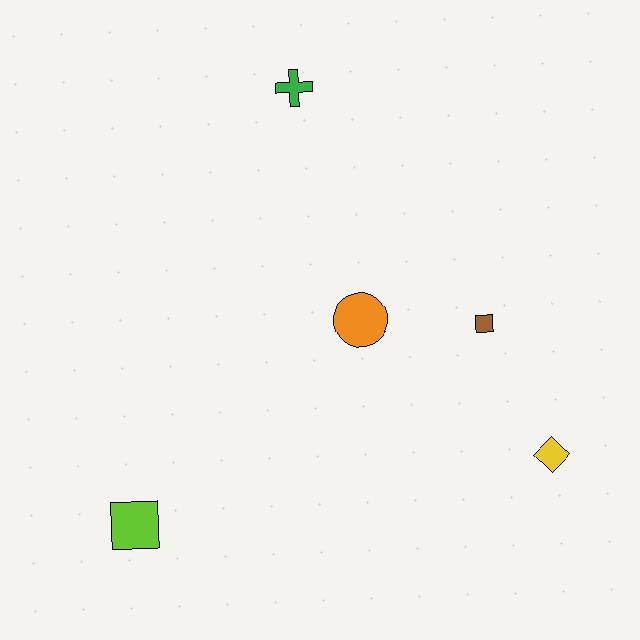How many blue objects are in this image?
There are no blue objects.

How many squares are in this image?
There are 2 squares.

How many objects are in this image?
There are 5 objects.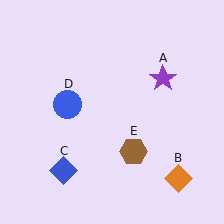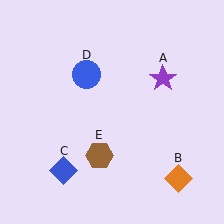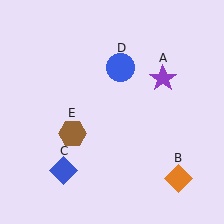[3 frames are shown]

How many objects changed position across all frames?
2 objects changed position: blue circle (object D), brown hexagon (object E).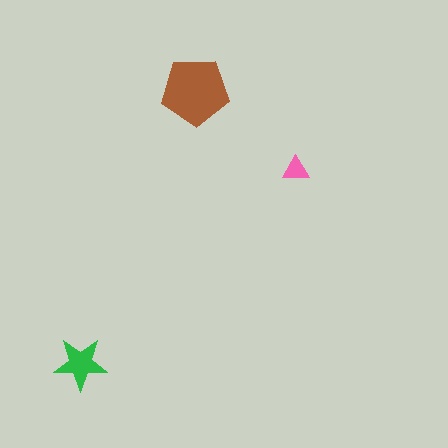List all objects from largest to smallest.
The brown pentagon, the green star, the pink triangle.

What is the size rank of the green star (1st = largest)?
2nd.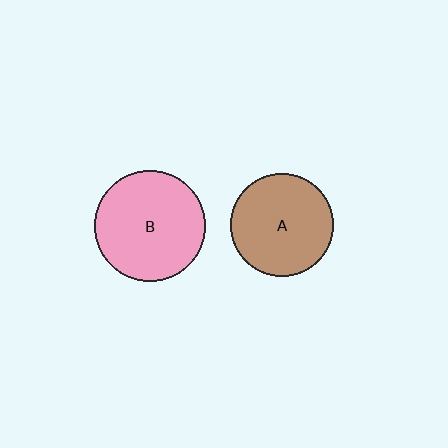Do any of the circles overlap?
No, none of the circles overlap.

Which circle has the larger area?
Circle B (pink).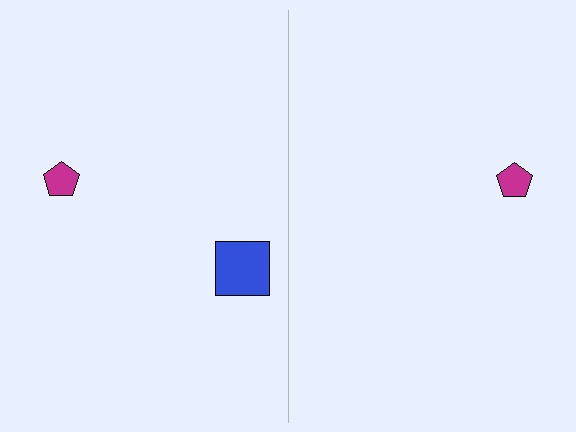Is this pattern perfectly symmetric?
No, the pattern is not perfectly symmetric. A blue square is missing from the right side.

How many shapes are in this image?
There are 3 shapes in this image.